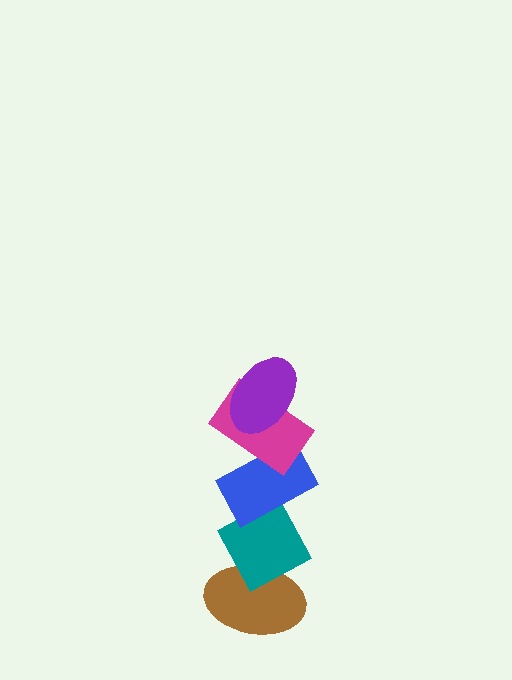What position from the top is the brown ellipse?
The brown ellipse is 5th from the top.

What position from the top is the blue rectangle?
The blue rectangle is 3rd from the top.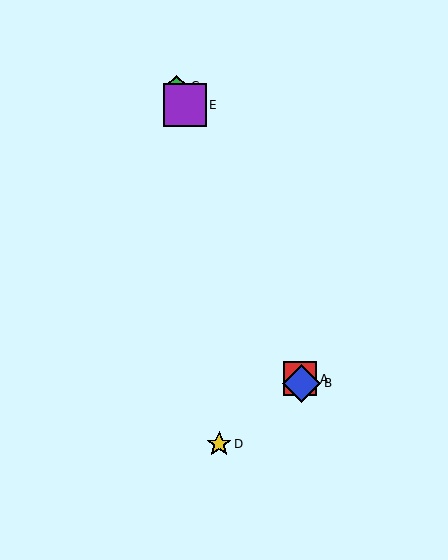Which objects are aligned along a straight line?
Objects A, B, C, E are aligned along a straight line.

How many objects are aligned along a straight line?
4 objects (A, B, C, E) are aligned along a straight line.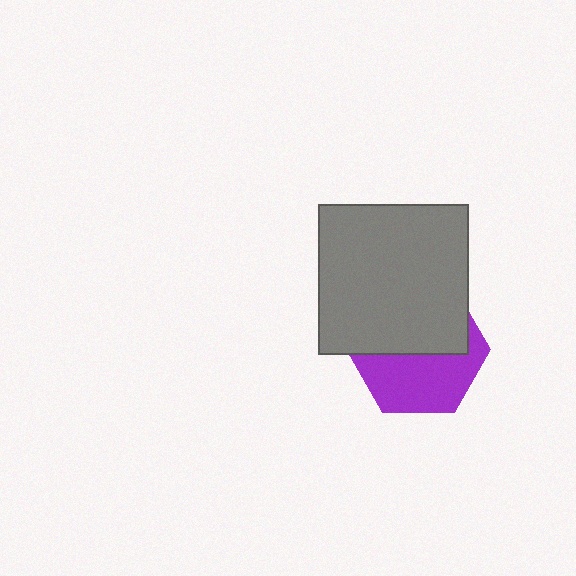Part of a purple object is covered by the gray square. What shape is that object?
It is a hexagon.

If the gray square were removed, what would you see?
You would see the complete purple hexagon.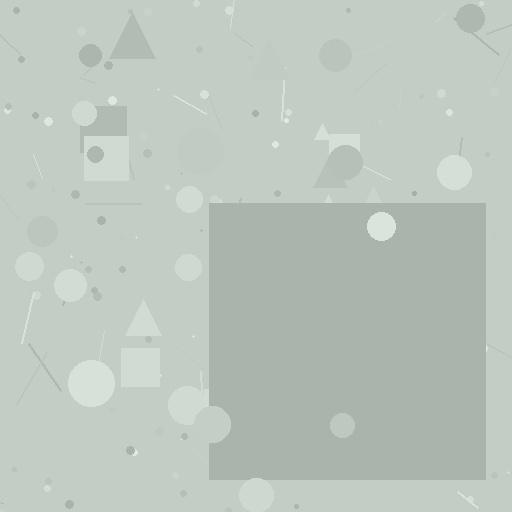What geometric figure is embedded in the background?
A square is embedded in the background.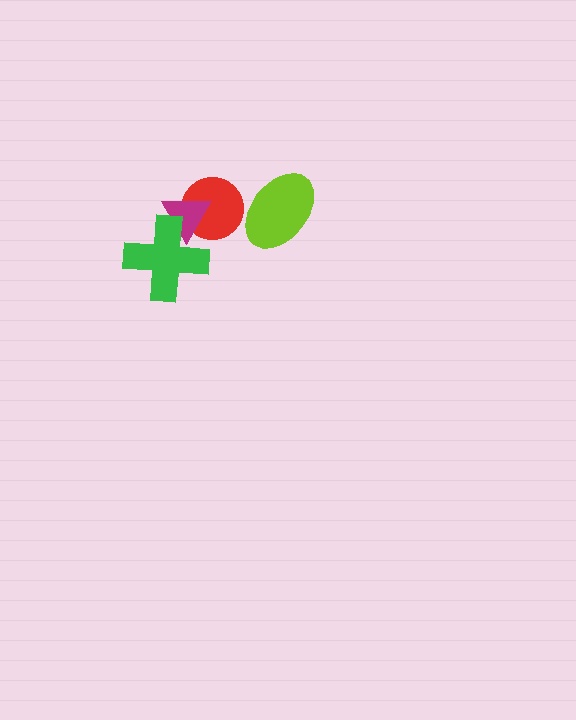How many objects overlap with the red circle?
1 object overlaps with the red circle.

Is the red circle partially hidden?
Yes, it is partially covered by another shape.